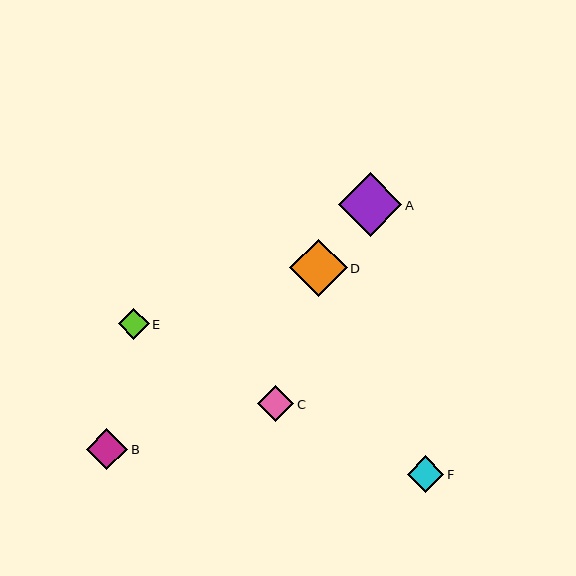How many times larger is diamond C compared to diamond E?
Diamond C is approximately 1.2 times the size of diamond E.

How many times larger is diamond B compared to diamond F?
Diamond B is approximately 1.1 times the size of diamond F.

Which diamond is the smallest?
Diamond E is the smallest with a size of approximately 31 pixels.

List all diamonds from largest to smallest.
From largest to smallest: A, D, B, F, C, E.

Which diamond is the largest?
Diamond A is the largest with a size of approximately 63 pixels.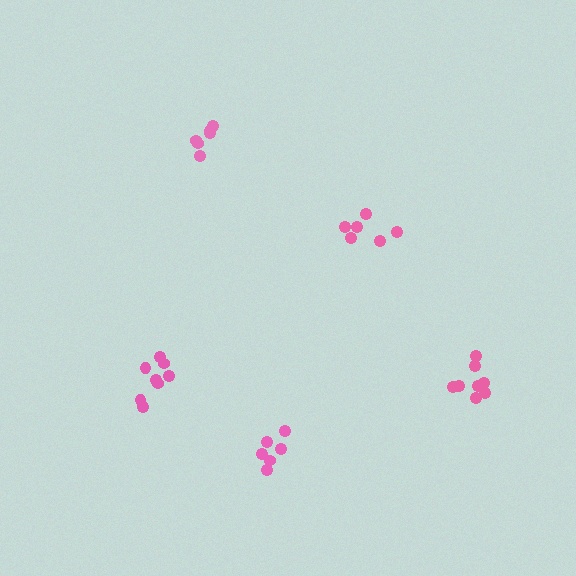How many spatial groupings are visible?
There are 5 spatial groupings.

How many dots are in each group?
Group 1: 6 dots, Group 2: 6 dots, Group 3: 8 dots, Group 4: 8 dots, Group 5: 6 dots (34 total).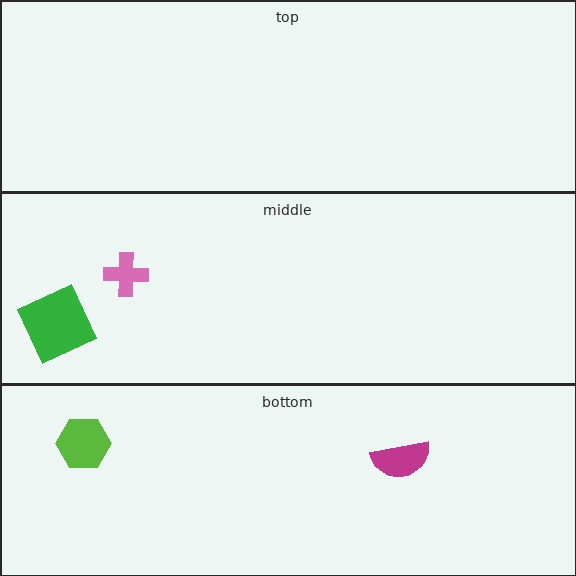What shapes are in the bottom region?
The magenta semicircle, the lime hexagon.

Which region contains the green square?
The middle region.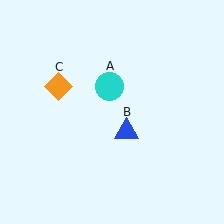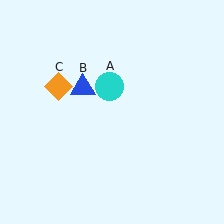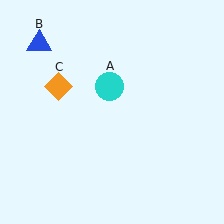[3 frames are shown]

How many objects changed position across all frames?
1 object changed position: blue triangle (object B).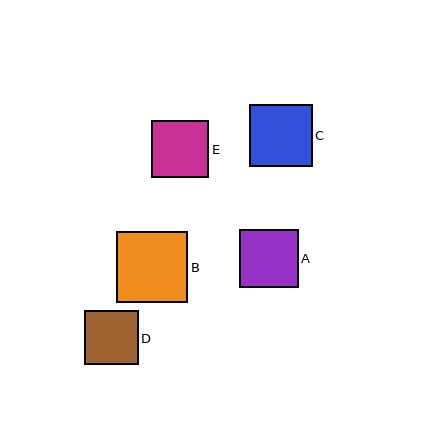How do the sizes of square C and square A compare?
Square C and square A are approximately the same size.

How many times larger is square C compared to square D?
Square C is approximately 1.2 times the size of square D.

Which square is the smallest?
Square D is the smallest with a size of approximately 54 pixels.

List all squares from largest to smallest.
From largest to smallest: B, C, A, E, D.